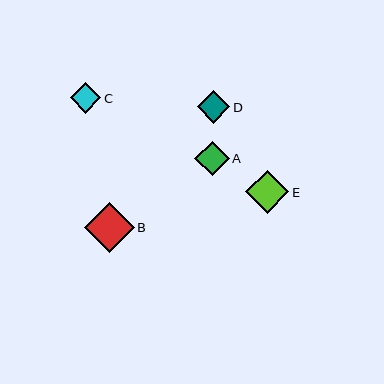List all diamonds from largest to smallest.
From largest to smallest: B, E, A, D, C.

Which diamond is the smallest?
Diamond C is the smallest with a size of approximately 30 pixels.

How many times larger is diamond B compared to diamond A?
Diamond B is approximately 1.5 times the size of diamond A.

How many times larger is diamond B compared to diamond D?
Diamond B is approximately 1.5 times the size of diamond D.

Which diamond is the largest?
Diamond B is the largest with a size of approximately 50 pixels.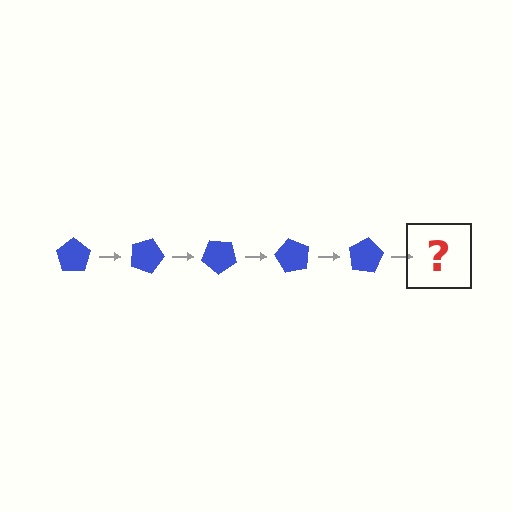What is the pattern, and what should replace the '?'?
The pattern is that the pentagon rotates 20 degrees each step. The '?' should be a blue pentagon rotated 100 degrees.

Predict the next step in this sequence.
The next step is a blue pentagon rotated 100 degrees.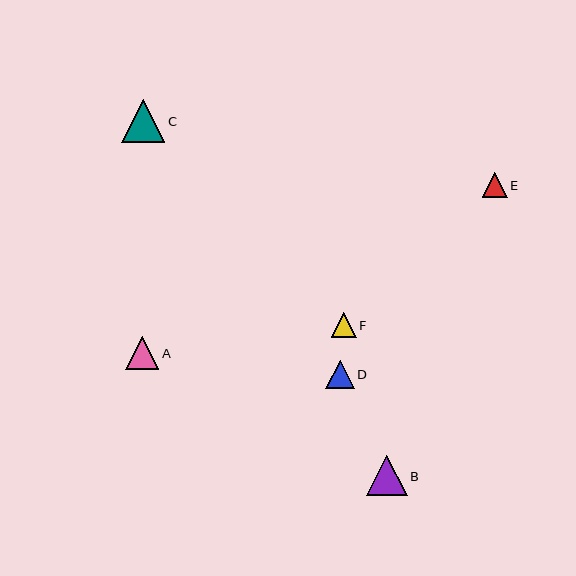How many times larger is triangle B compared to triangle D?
Triangle B is approximately 1.4 times the size of triangle D.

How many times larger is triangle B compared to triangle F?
Triangle B is approximately 1.6 times the size of triangle F.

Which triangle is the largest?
Triangle C is the largest with a size of approximately 43 pixels.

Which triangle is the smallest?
Triangle F is the smallest with a size of approximately 25 pixels.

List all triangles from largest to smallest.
From largest to smallest: C, B, A, D, E, F.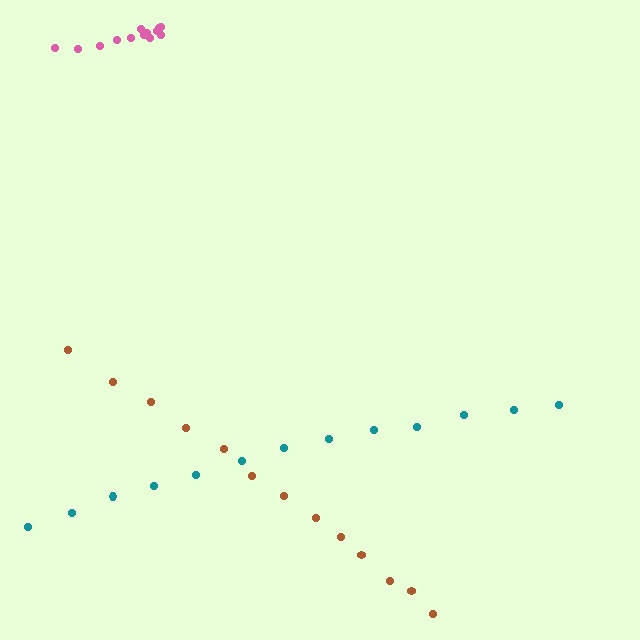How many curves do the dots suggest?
There are 3 distinct paths.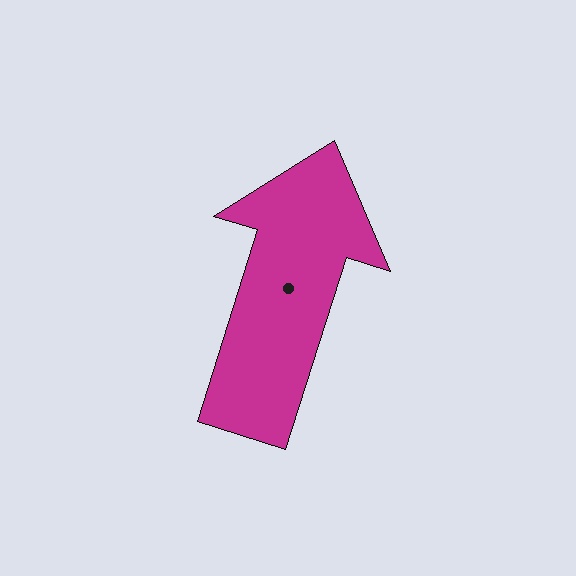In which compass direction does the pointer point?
North.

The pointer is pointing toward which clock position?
Roughly 1 o'clock.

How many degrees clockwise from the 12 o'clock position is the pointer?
Approximately 17 degrees.